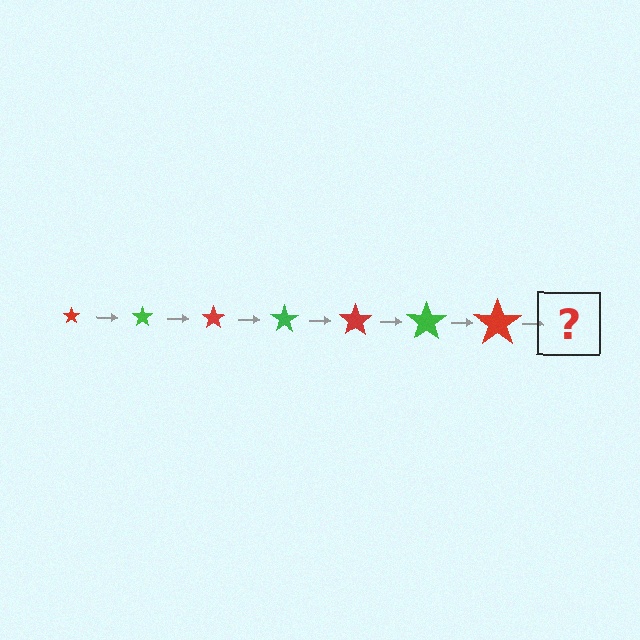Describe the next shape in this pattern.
It should be a green star, larger than the previous one.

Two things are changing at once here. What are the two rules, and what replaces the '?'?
The two rules are that the star grows larger each step and the color cycles through red and green. The '?' should be a green star, larger than the previous one.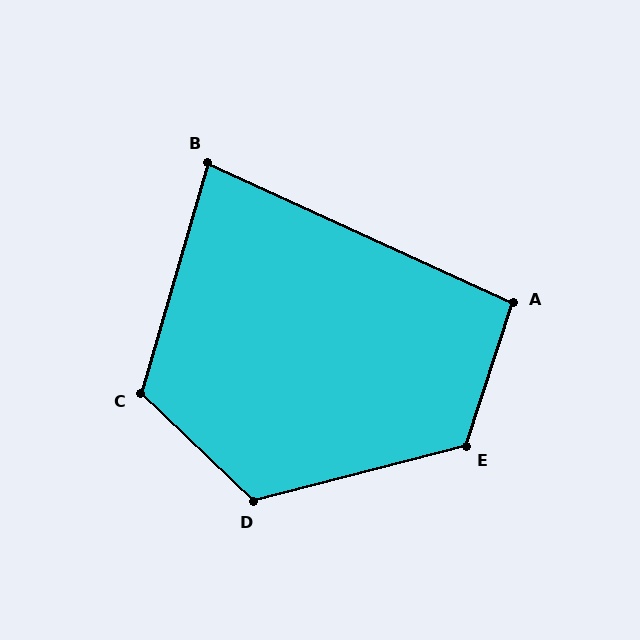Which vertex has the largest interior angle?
E, at approximately 122 degrees.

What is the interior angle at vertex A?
Approximately 97 degrees (obtuse).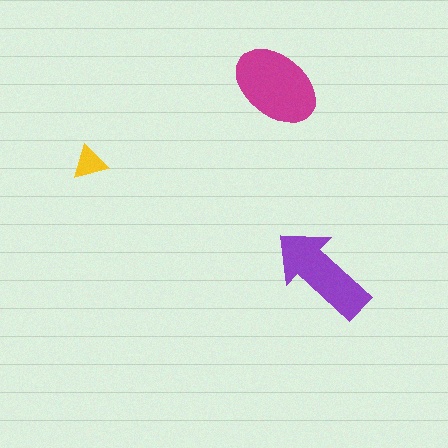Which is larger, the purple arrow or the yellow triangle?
The purple arrow.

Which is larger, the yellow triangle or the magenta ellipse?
The magenta ellipse.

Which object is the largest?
The magenta ellipse.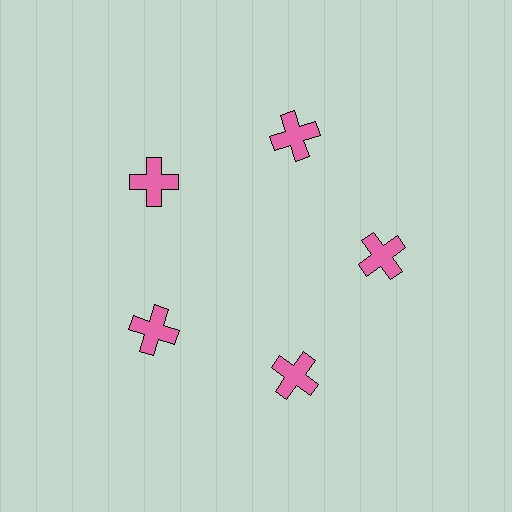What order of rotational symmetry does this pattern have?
This pattern has 5-fold rotational symmetry.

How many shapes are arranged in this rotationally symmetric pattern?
There are 5 shapes, arranged in 5 groups of 1.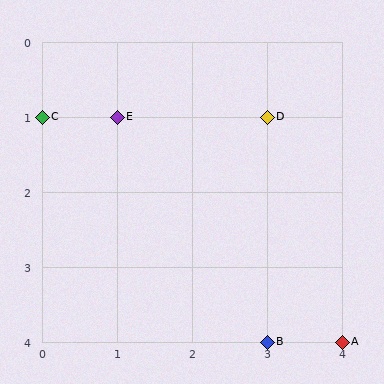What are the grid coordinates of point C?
Point C is at grid coordinates (0, 1).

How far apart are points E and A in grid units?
Points E and A are 3 columns and 3 rows apart (about 4.2 grid units diagonally).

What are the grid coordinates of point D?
Point D is at grid coordinates (3, 1).